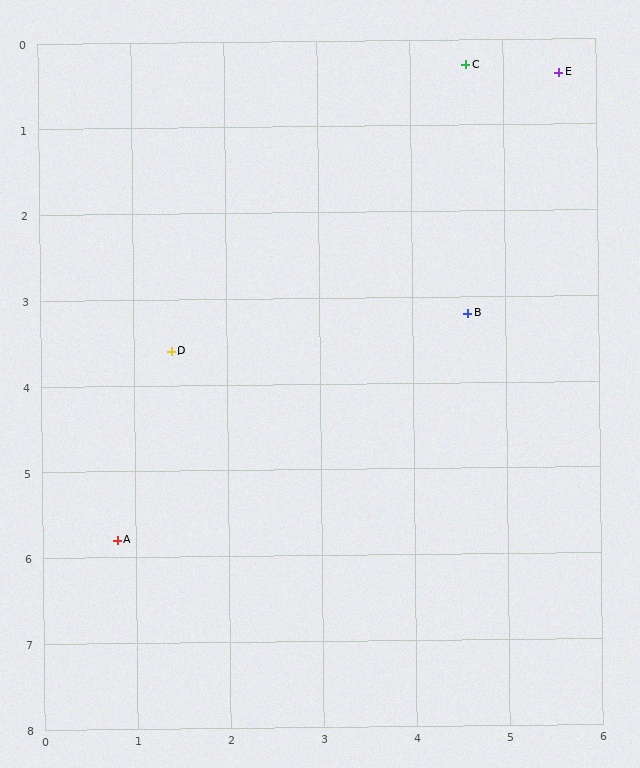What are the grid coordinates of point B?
Point B is at approximately (4.6, 3.2).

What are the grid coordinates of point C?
Point C is at approximately (4.6, 0.3).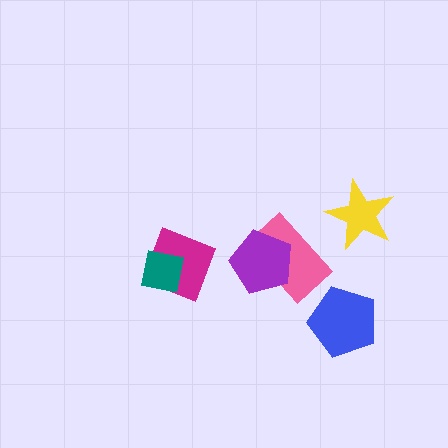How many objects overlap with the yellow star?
0 objects overlap with the yellow star.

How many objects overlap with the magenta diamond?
1 object overlaps with the magenta diamond.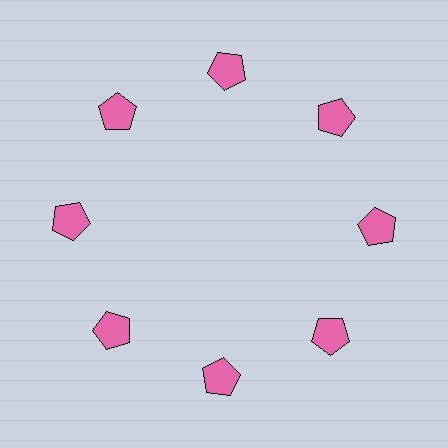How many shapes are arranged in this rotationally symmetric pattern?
There are 8 shapes, arranged in 8 groups of 1.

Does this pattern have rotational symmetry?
Yes, this pattern has 8-fold rotational symmetry. It looks the same after rotating 45 degrees around the center.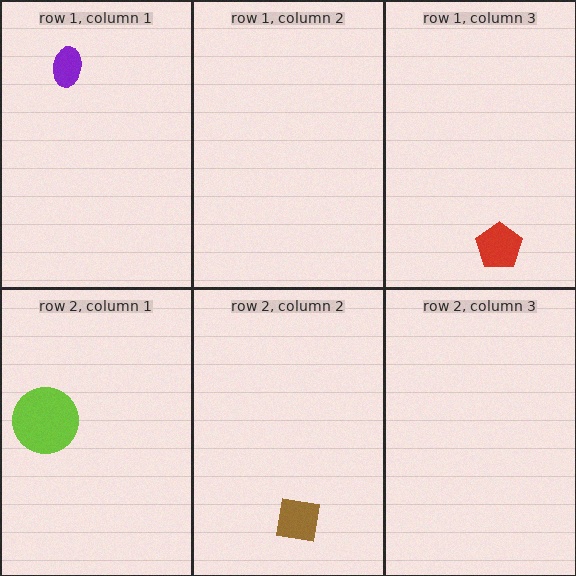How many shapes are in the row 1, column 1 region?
1.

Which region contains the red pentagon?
The row 1, column 3 region.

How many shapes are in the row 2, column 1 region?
1.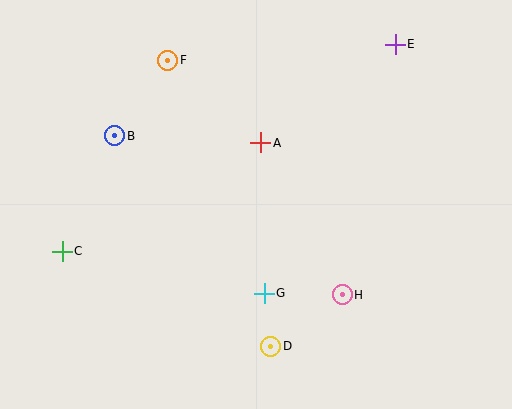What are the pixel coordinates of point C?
Point C is at (62, 251).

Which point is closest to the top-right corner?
Point E is closest to the top-right corner.